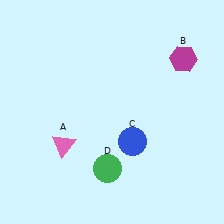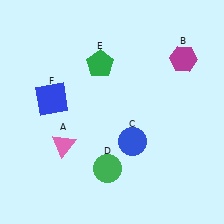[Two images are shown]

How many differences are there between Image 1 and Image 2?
There are 2 differences between the two images.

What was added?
A green pentagon (E), a blue square (F) were added in Image 2.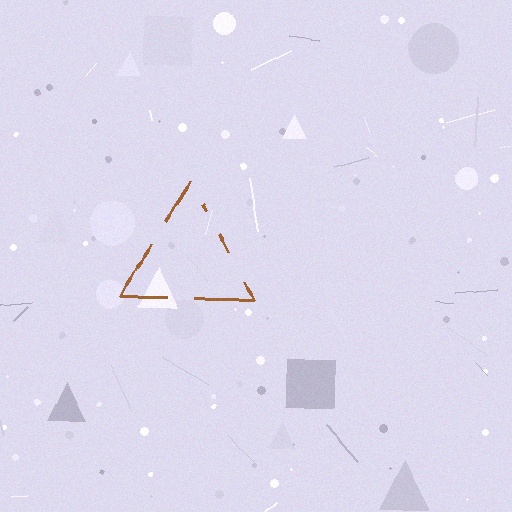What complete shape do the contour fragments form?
The contour fragments form a triangle.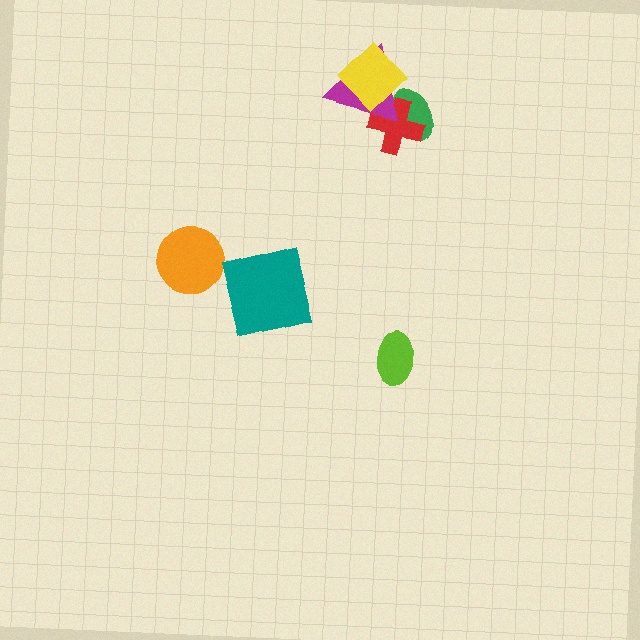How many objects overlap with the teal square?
0 objects overlap with the teal square.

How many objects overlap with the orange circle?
0 objects overlap with the orange circle.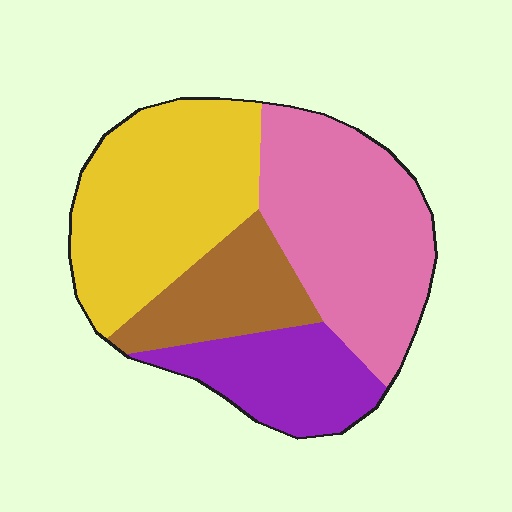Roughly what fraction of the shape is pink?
Pink covers roughly 35% of the shape.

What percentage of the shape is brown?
Brown covers around 15% of the shape.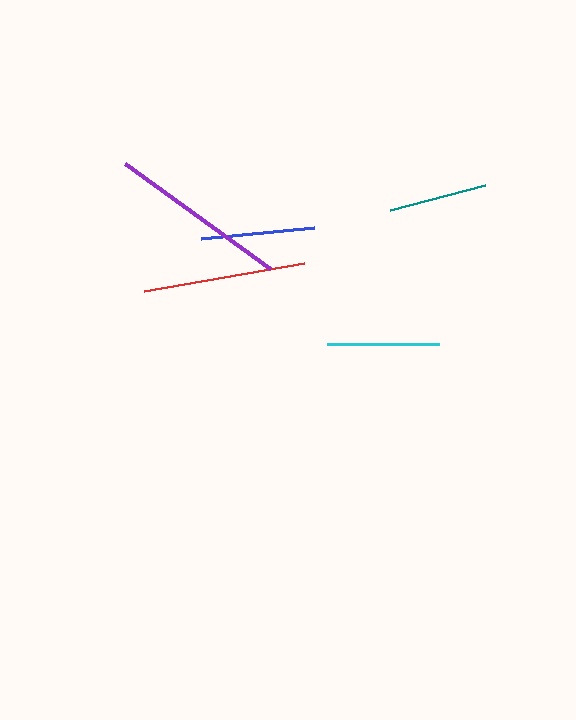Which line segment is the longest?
The purple line is the longest at approximately 179 pixels.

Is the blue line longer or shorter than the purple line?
The purple line is longer than the blue line.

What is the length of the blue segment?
The blue segment is approximately 113 pixels long.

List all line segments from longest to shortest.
From longest to shortest: purple, red, blue, cyan, teal.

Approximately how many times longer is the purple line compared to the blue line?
The purple line is approximately 1.6 times the length of the blue line.